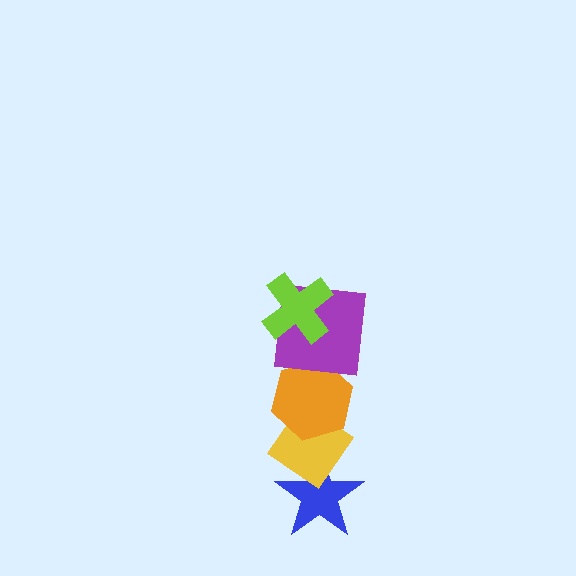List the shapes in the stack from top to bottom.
From top to bottom: the lime cross, the purple square, the orange hexagon, the yellow diamond, the blue star.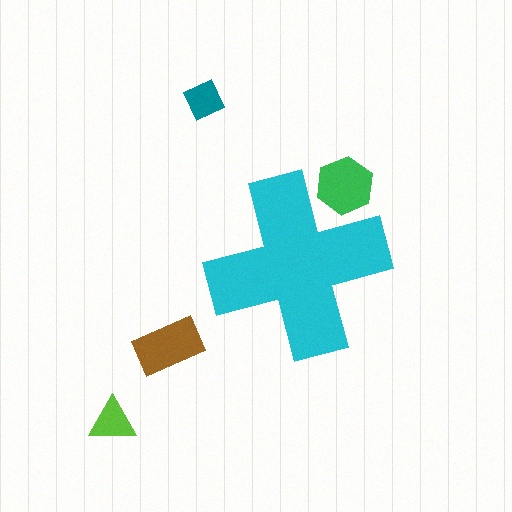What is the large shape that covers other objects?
A cyan cross.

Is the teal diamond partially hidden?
No, the teal diamond is fully visible.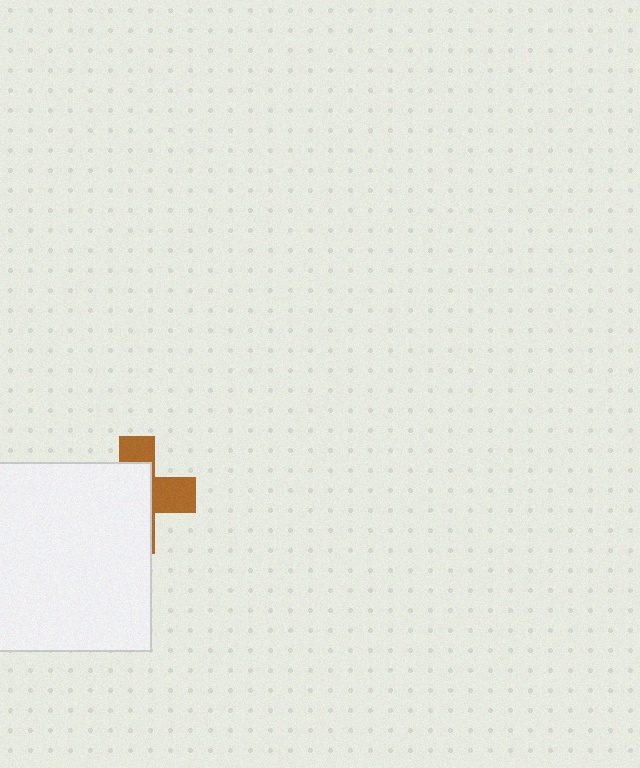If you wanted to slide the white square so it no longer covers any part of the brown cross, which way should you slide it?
Slide it left — that is the most direct way to separate the two shapes.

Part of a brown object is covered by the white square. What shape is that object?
It is a cross.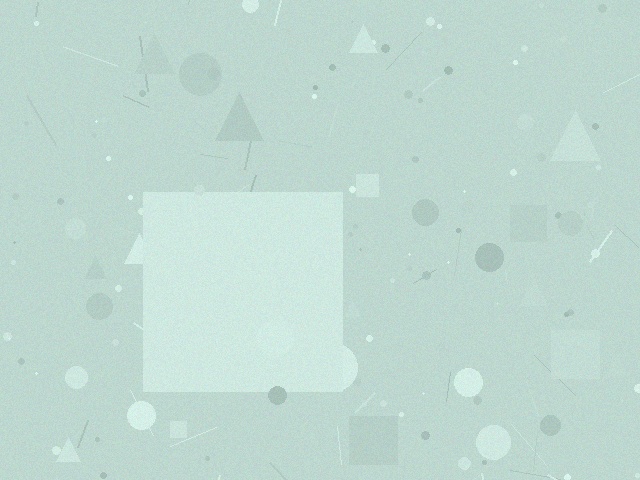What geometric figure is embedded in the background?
A square is embedded in the background.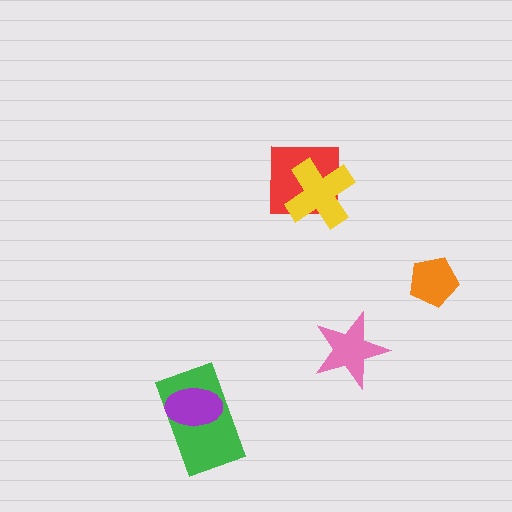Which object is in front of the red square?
The yellow cross is in front of the red square.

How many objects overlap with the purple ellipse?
1 object overlaps with the purple ellipse.